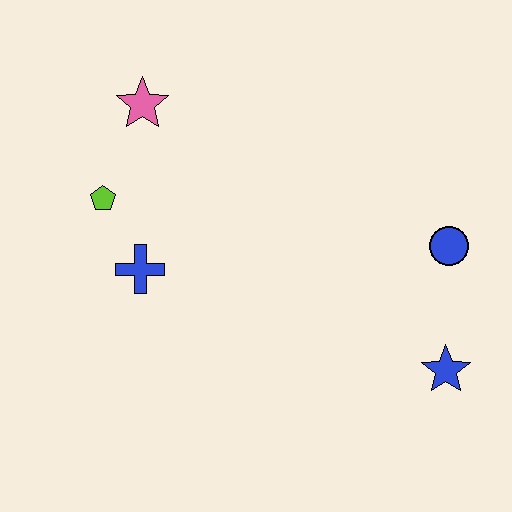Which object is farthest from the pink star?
The blue star is farthest from the pink star.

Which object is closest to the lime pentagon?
The blue cross is closest to the lime pentagon.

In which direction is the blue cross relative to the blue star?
The blue cross is to the left of the blue star.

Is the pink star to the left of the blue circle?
Yes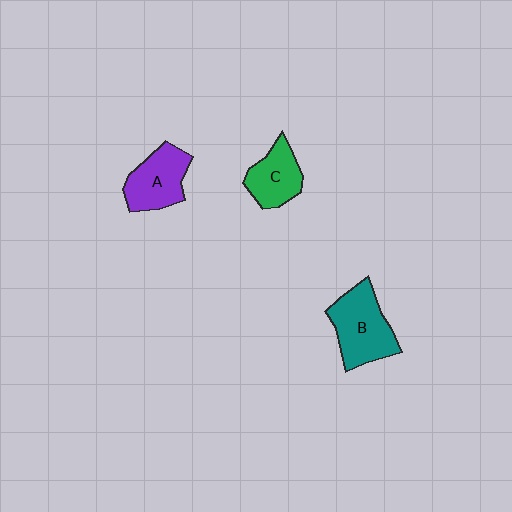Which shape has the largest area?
Shape B (teal).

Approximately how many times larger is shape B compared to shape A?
Approximately 1.2 times.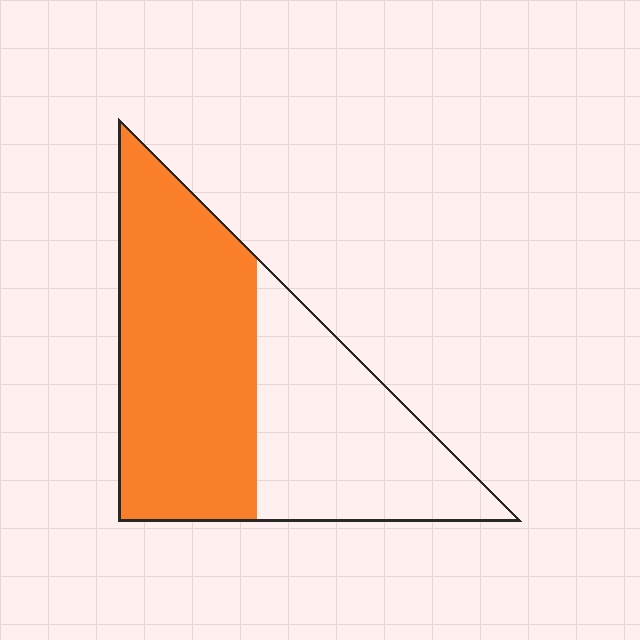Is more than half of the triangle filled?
Yes.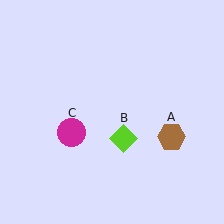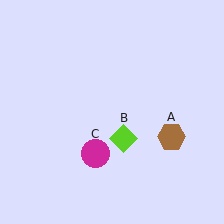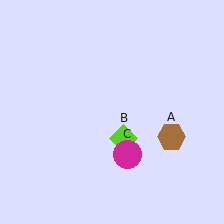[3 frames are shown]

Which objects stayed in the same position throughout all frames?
Brown hexagon (object A) and lime diamond (object B) remained stationary.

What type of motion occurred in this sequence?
The magenta circle (object C) rotated counterclockwise around the center of the scene.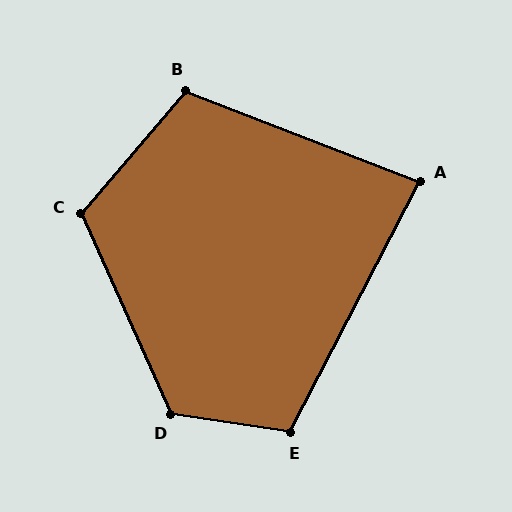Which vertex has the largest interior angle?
D, at approximately 123 degrees.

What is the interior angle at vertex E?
Approximately 109 degrees (obtuse).